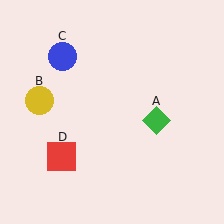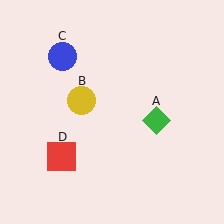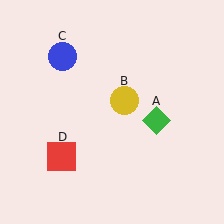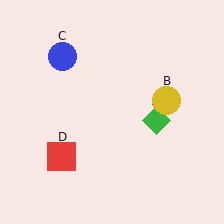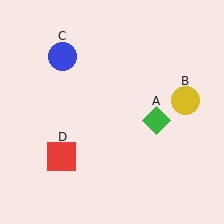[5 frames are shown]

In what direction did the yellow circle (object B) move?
The yellow circle (object B) moved right.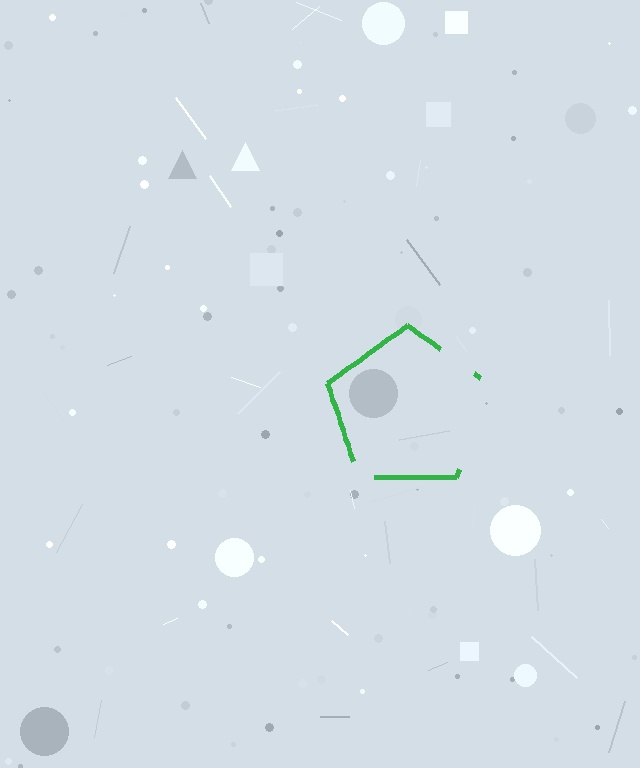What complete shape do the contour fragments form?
The contour fragments form a pentagon.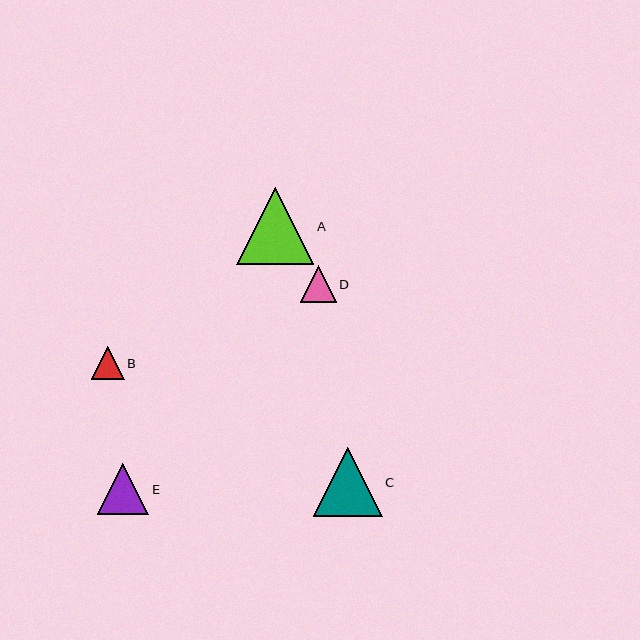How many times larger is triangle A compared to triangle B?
Triangle A is approximately 2.3 times the size of triangle B.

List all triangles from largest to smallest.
From largest to smallest: A, C, E, D, B.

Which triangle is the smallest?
Triangle B is the smallest with a size of approximately 33 pixels.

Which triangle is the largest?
Triangle A is the largest with a size of approximately 77 pixels.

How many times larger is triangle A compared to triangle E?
Triangle A is approximately 1.5 times the size of triangle E.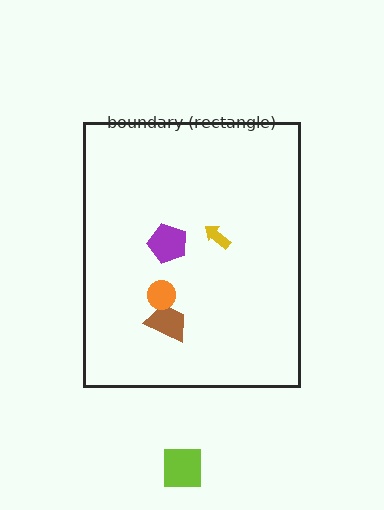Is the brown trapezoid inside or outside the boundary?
Inside.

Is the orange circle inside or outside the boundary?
Inside.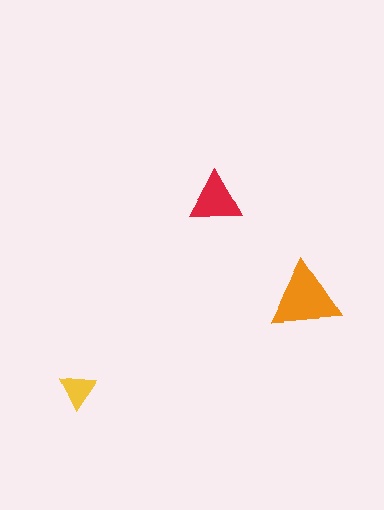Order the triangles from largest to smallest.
the orange one, the red one, the yellow one.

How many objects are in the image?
There are 3 objects in the image.